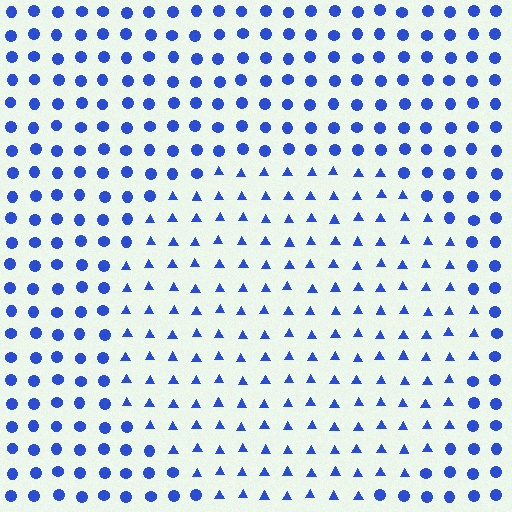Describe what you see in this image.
The image is filled with small blue elements arranged in a uniform grid. A circle-shaped region contains triangles, while the surrounding area contains circles. The boundary is defined purely by the change in element shape.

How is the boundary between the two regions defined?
The boundary is defined by a change in element shape: triangles inside vs. circles outside. All elements share the same color and spacing.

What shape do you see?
I see a circle.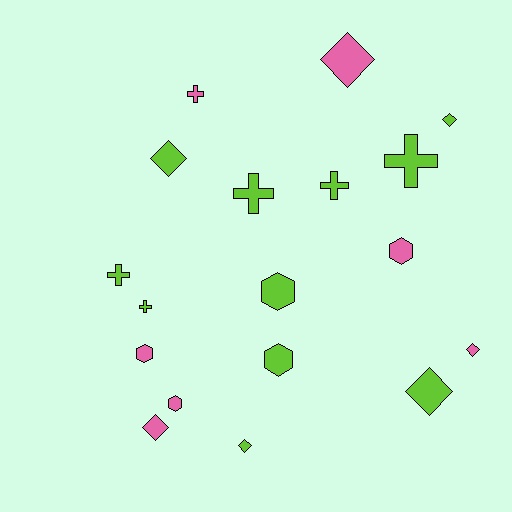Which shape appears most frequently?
Diamond, with 7 objects.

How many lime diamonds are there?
There are 4 lime diamonds.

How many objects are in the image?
There are 18 objects.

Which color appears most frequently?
Lime, with 11 objects.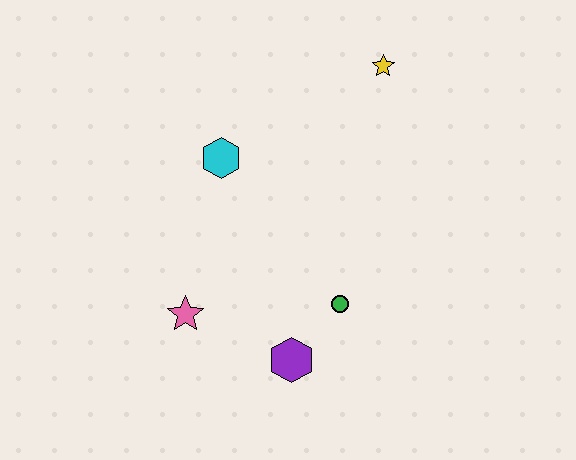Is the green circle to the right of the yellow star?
No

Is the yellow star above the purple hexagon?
Yes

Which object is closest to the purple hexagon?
The green circle is closest to the purple hexagon.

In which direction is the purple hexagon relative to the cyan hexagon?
The purple hexagon is below the cyan hexagon.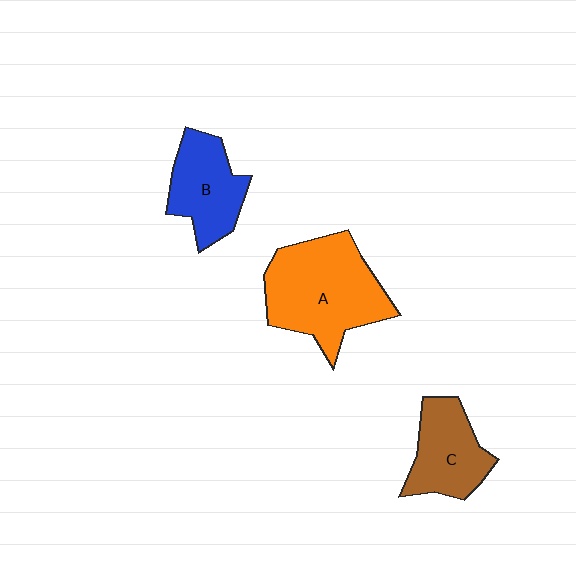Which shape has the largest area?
Shape A (orange).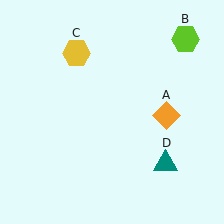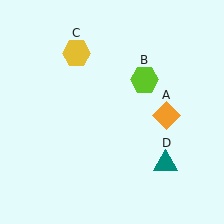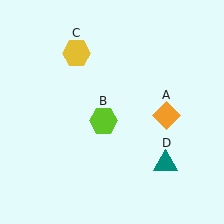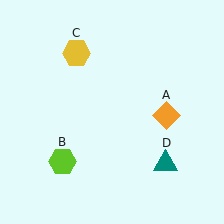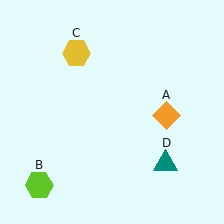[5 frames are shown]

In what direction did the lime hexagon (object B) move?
The lime hexagon (object B) moved down and to the left.